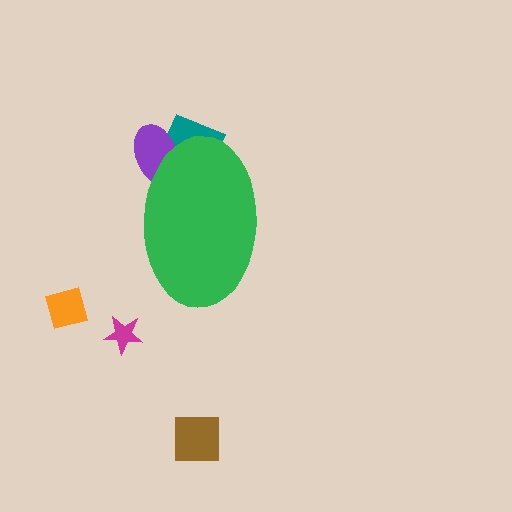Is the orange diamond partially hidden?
No, the orange diamond is fully visible.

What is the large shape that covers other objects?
A green ellipse.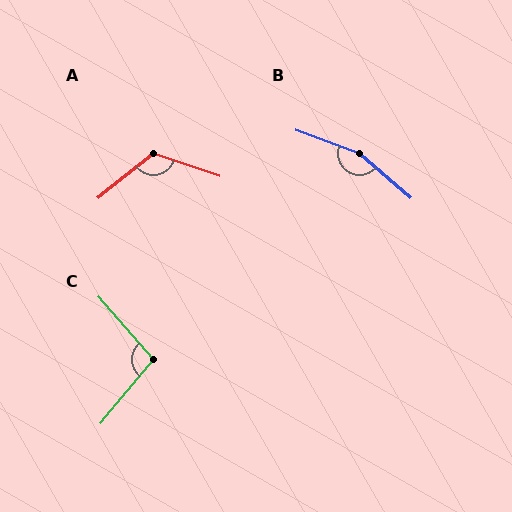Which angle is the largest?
B, at approximately 160 degrees.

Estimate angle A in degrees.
Approximately 122 degrees.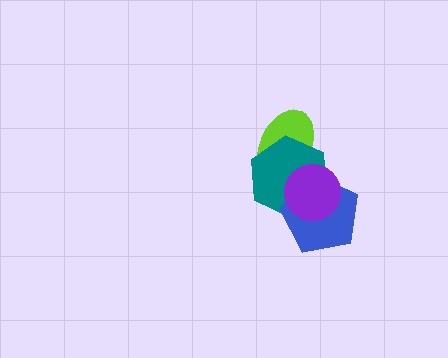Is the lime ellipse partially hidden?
Yes, it is partially covered by another shape.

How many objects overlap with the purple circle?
3 objects overlap with the purple circle.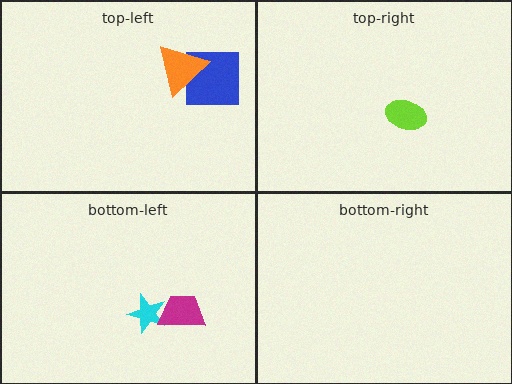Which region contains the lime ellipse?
The top-right region.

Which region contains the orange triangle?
The top-left region.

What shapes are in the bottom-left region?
The cyan star, the magenta trapezoid.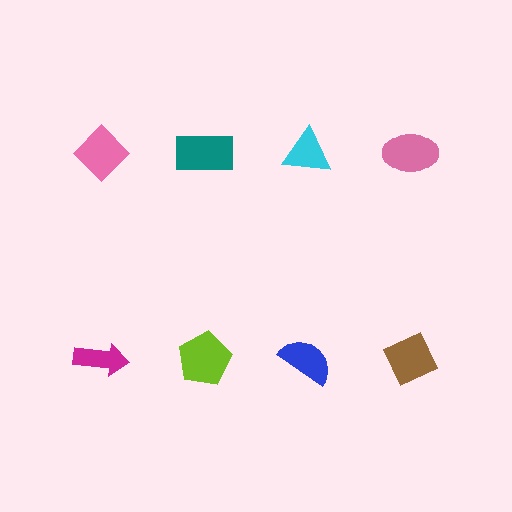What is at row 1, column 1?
A pink diamond.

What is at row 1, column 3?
A cyan triangle.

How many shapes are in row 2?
4 shapes.